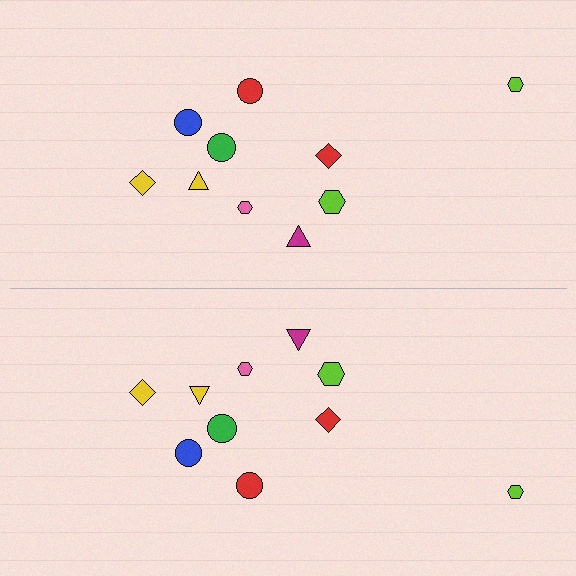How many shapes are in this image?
There are 20 shapes in this image.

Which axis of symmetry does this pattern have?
The pattern has a horizontal axis of symmetry running through the center of the image.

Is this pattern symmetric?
Yes, this pattern has bilateral (reflection) symmetry.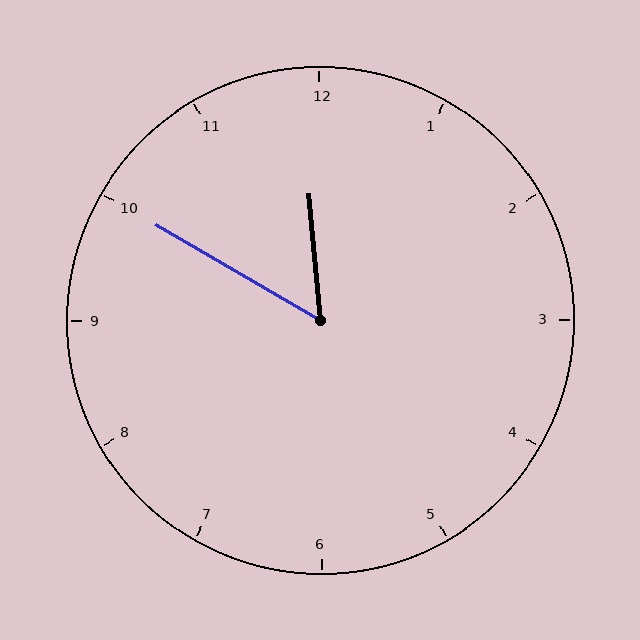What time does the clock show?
11:50.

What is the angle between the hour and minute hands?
Approximately 55 degrees.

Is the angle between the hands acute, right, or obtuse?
It is acute.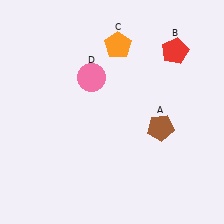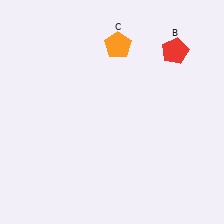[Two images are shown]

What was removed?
The pink circle (D), the brown pentagon (A) were removed in Image 2.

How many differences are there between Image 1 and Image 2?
There are 2 differences between the two images.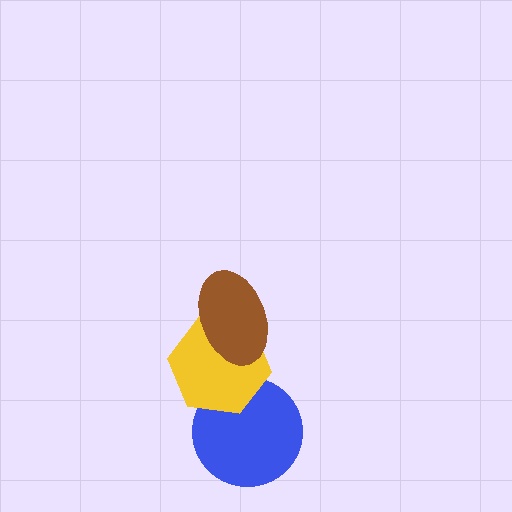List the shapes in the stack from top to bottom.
From top to bottom: the brown ellipse, the yellow hexagon, the blue circle.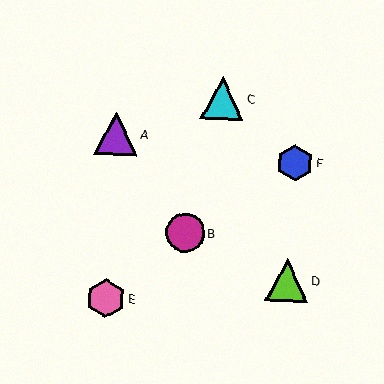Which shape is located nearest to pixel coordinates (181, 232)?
The magenta circle (labeled B) at (185, 232) is nearest to that location.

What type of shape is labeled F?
Shape F is a blue hexagon.